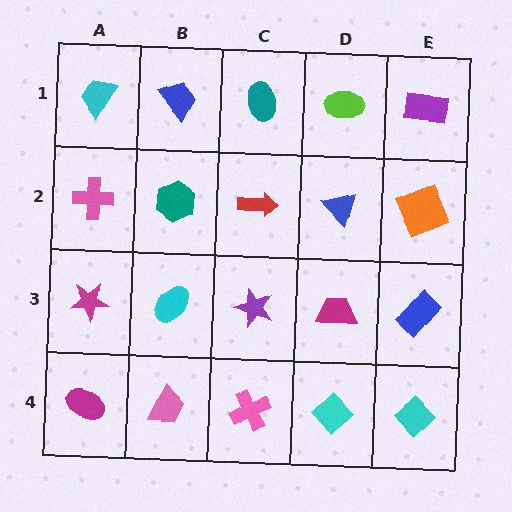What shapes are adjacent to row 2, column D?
A lime ellipse (row 1, column D), a magenta trapezoid (row 3, column D), a red arrow (row 2, column C), an orange square (row 2, column E).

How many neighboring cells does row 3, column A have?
3.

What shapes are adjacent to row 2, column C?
A teal ellipse (row 1, column C), a purple star (row 3, column C), a teal hexagon (row 2, column B), a blue triangle (row 2, column D).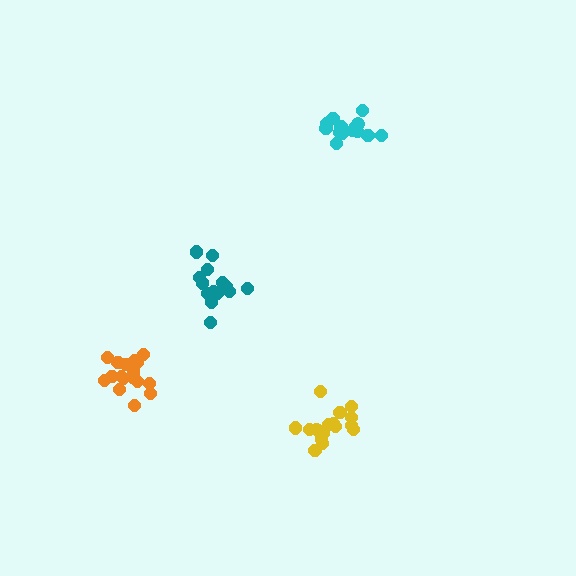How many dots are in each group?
Group 1: 17 dots, Group 2: 19 dots, Group 3: 14 dots, Group 4: 16 dots (66 total).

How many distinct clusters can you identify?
There are 4 distinct clusters.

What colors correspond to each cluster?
The clusters are colored: yellow, orange, cyan, teal.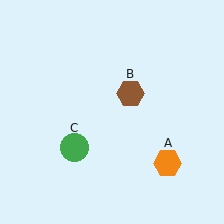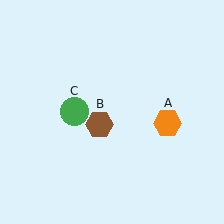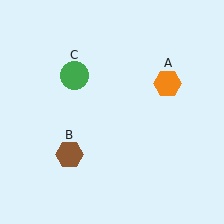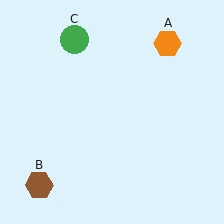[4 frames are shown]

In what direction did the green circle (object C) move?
The green circle (object C) moved up.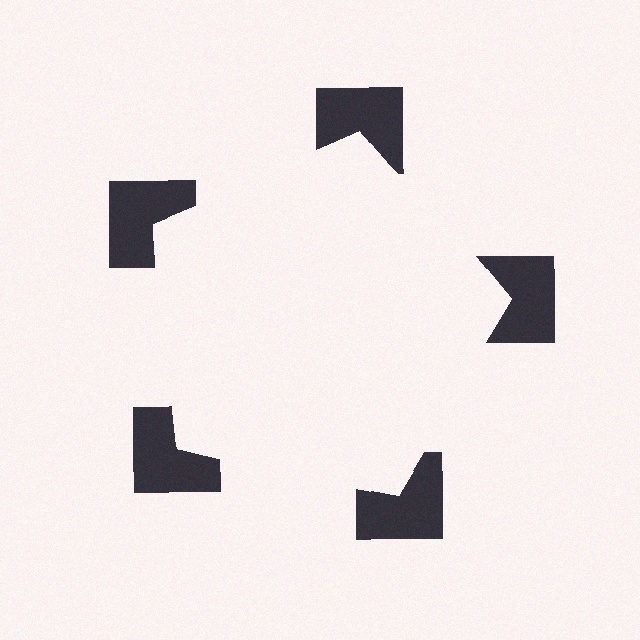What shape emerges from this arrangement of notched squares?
An illusory pentagon — its edges are inferred from the aligned wedge cuts in the notched squares, not physically drawn.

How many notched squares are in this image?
There are 5 — one at each vertex of the illusory pentagon.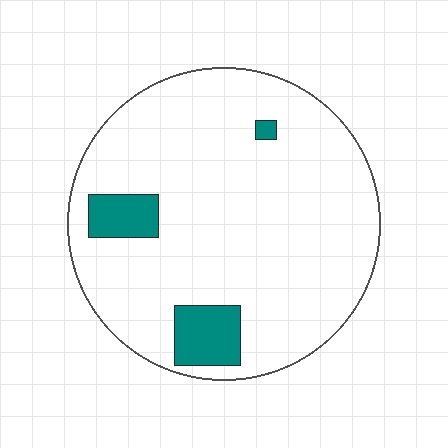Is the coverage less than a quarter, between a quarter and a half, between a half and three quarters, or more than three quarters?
Less than a quarter.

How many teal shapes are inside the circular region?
3.